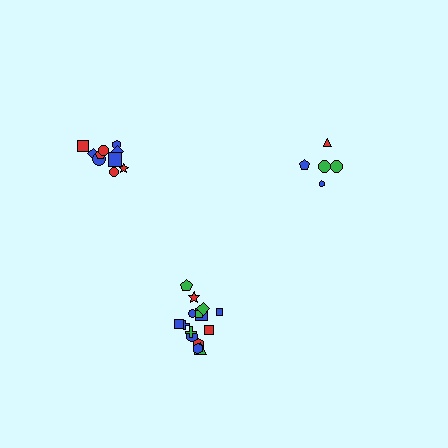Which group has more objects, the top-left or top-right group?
The top-left group.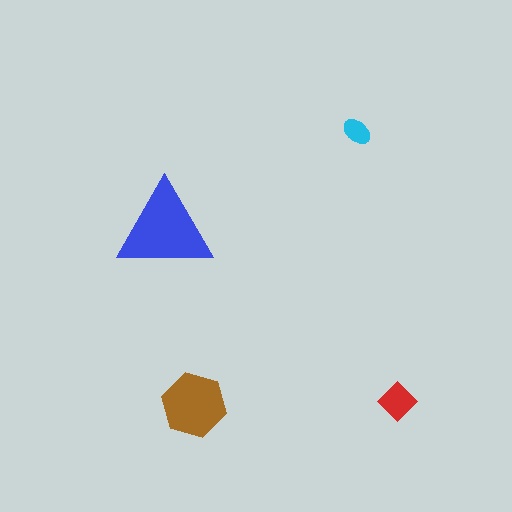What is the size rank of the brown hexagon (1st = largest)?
2nd.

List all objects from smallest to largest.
The cyan ellipse, the red diamond, the brown hexagon, the blue triangle.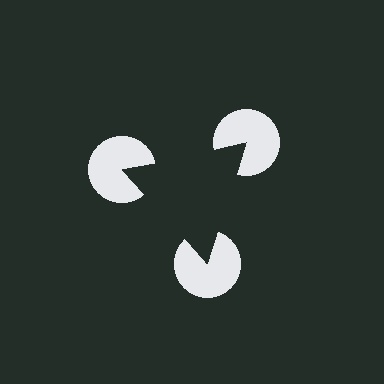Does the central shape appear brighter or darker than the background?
It typically appears slightly darker than the background, even though no actual brightness change is drawn.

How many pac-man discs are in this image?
There are 3 — one at each vertex of the illusory triangle.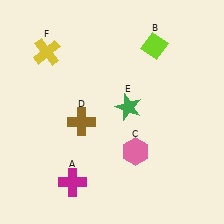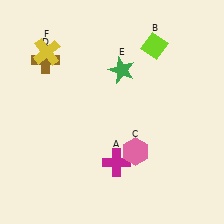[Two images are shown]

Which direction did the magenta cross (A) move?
The magenta cross (A) moved right.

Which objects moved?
The objects that moved are: the magenta cross (A), the brown cross (D), the green star (E).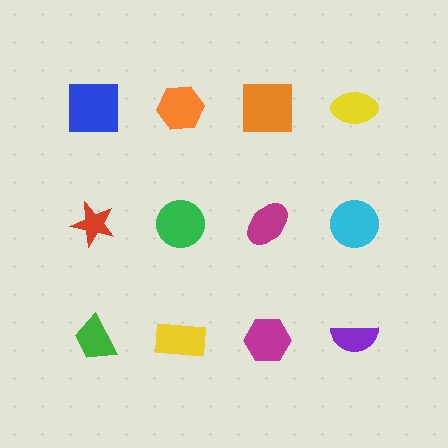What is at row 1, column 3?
An orange square.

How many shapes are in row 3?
4 shapes.